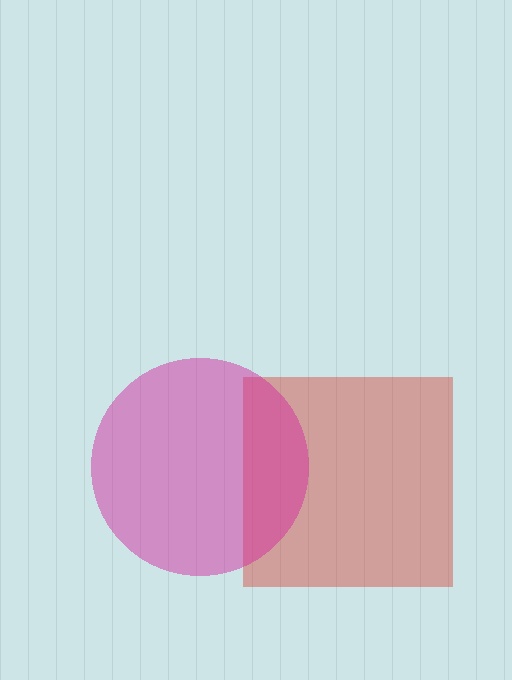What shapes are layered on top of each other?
The layered shapes are: a red square, a magenta circle.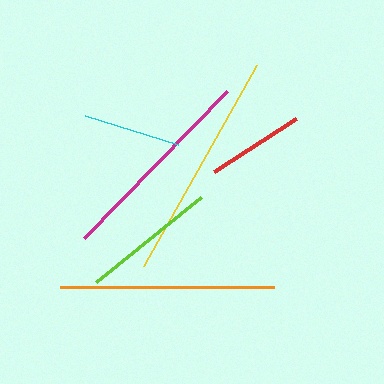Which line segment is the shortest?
The cyan line is the shortest at approximately 98 pixels.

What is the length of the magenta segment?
The magenta segment is approximately 205 pixels long.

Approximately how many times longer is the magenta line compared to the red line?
The magenta line is approximately 2.1 times the length of the red line.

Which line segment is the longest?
The yellow line is the longest at approximately 231 pixels.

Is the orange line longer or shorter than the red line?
The orange line is longer than the red line.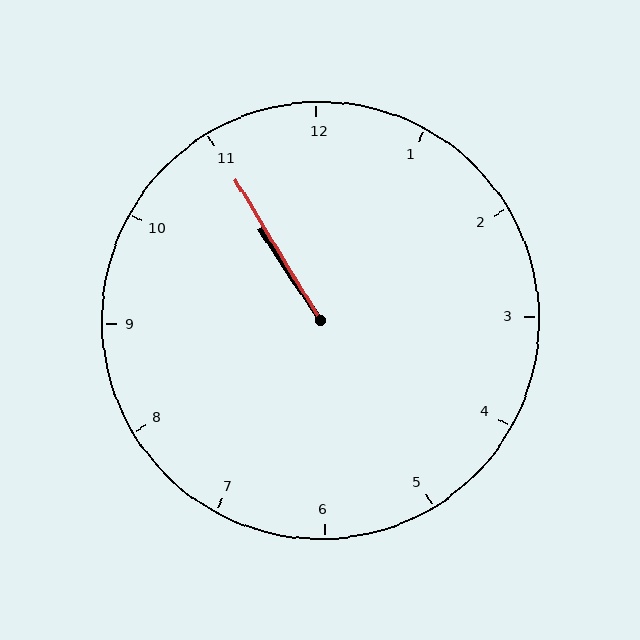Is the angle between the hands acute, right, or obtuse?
It is acute.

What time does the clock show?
10:55.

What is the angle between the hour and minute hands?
Approximately 2 degrees.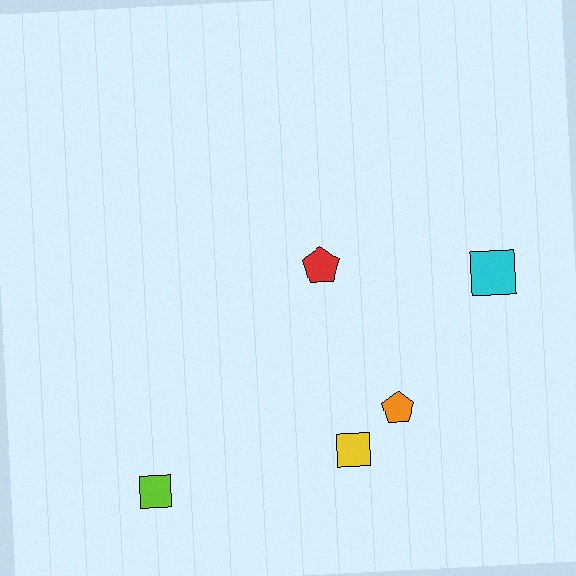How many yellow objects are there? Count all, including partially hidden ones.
There is 1 yellow object.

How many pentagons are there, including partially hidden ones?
There are 2 pentagons.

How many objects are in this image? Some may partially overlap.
There are 5 objects.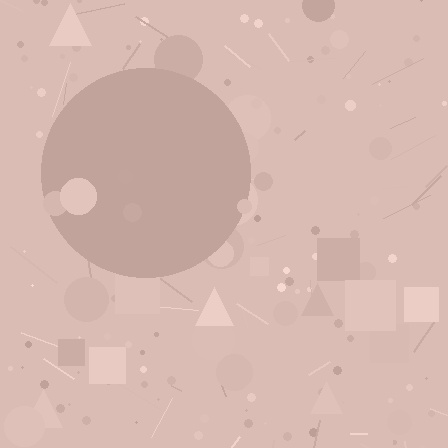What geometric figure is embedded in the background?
A circle is embedded in the background.